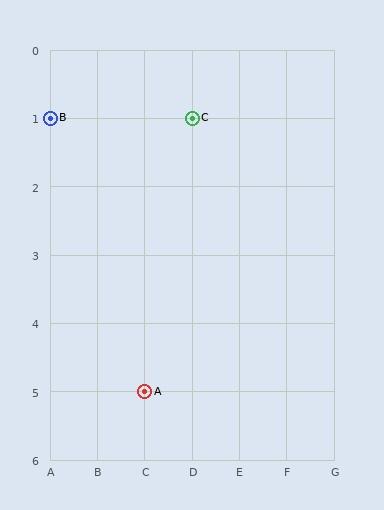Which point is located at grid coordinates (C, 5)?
Point A is at (C, 5).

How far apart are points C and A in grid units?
Points C and A are 1 column and 4 rows apart (about 4.1 grid units diagonally).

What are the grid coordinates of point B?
Point B is at grid coordinates (A, 1).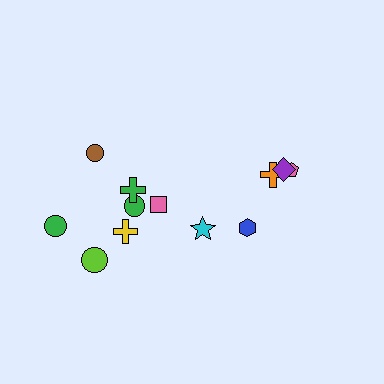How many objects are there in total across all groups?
There are 12 objects.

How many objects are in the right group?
There are 5 objects.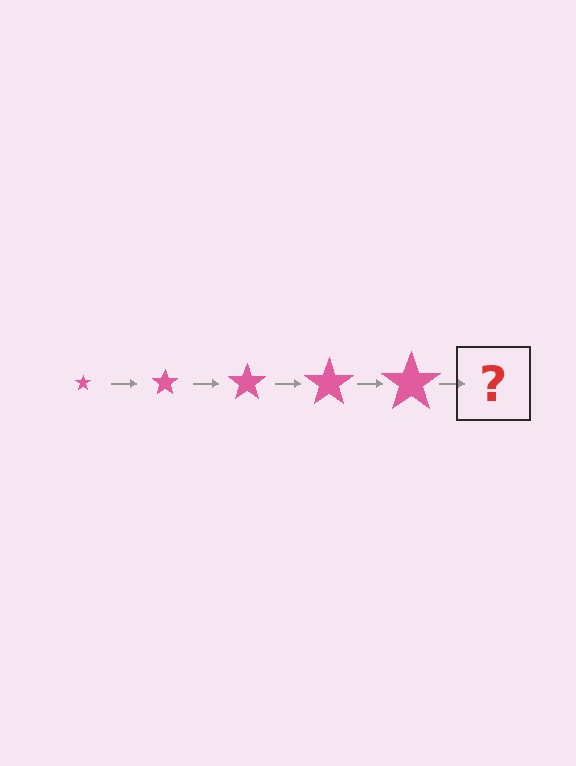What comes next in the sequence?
The next element should be a pink star, larger than the previous one.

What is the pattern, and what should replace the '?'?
The pattern is that the star gets progressively larger each step. The '?' should be a pink star, larger than the previous one.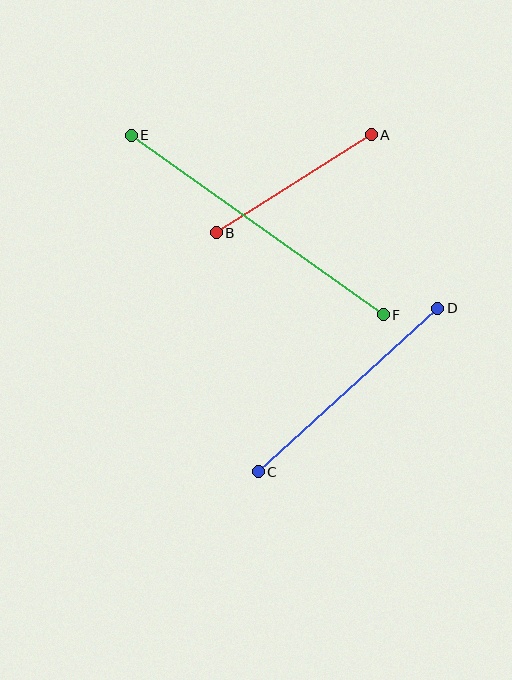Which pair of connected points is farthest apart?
Points E and F are farthest apart.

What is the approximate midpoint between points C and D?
The midpoint is at approximately (348, 390) pixels.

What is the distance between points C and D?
The distance is approximately 243 pixels.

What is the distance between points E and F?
The distance is approximately 309 pixels.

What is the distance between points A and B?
The distance is approximately 184 pixels.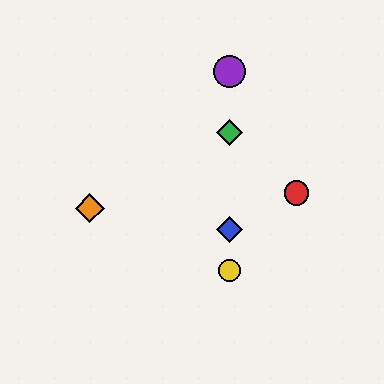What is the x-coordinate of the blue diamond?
The blue diamond is at x≈230.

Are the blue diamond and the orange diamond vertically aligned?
No, the blue diamond is at x≈230 and the orange diamond is at x≈90.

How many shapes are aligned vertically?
4 shapes (the blue diamond, the green diamond, the yellow circle, the purple circle) are aligned vertically.